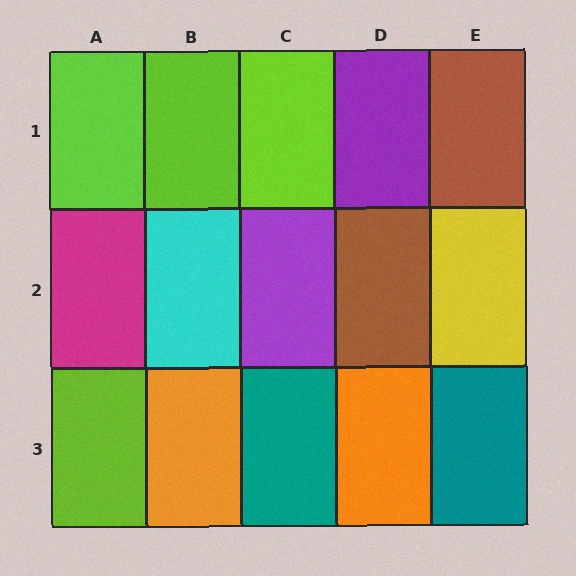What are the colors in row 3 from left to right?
Lime, orange, teal, orange, teal.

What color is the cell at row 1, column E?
Brown.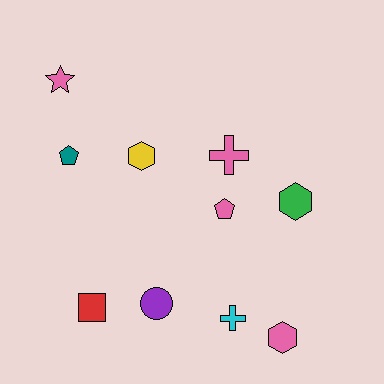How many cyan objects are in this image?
There is 1 cyan object.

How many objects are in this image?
There are 10 objects.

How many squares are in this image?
There is 1 square.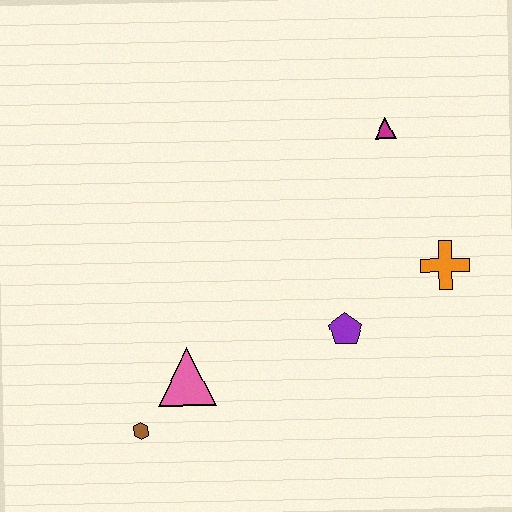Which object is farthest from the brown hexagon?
The magenta triangle is farthest from the brown hexagon.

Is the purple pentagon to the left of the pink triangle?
No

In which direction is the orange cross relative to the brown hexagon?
The orange cross is to the right of the brown hexagon.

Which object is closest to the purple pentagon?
The orange cross is closest to the purple pentagon.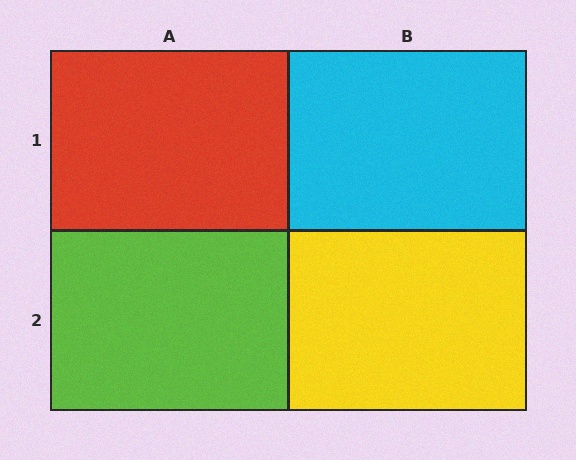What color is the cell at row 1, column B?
Cyan.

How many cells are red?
1 cell is red.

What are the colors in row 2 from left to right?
Lime, yellow.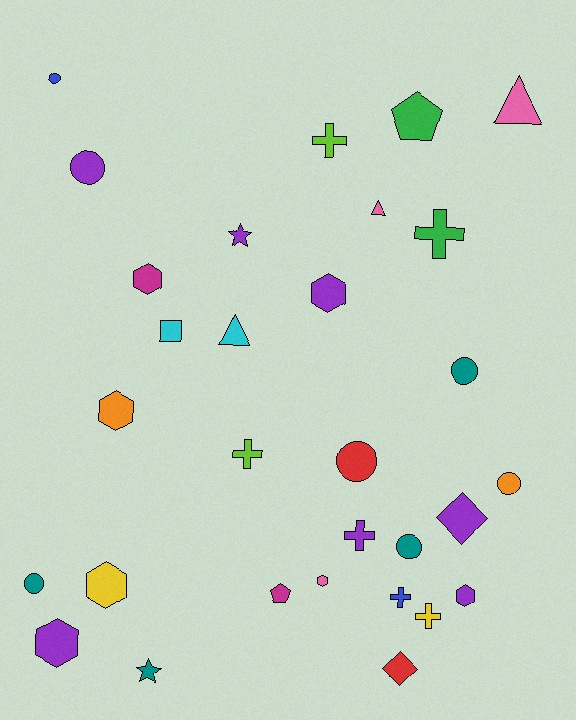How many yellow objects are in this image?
There are 2 yellow objects.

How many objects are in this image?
There are 30 objects.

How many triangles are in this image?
There are 3 triangles.